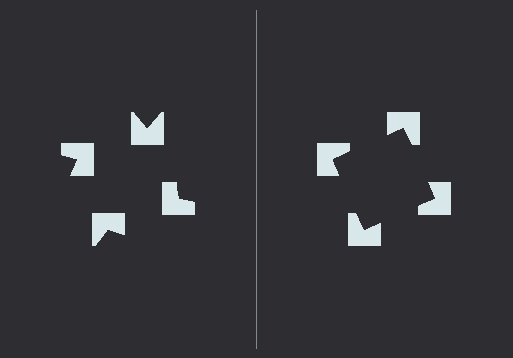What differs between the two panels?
The notched squares are positioned identically on both sides; only the wedge orientations differ. On the right they align to a square; on the left they are misaligned.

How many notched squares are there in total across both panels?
8 — 4 on each side.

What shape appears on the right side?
An illusory square.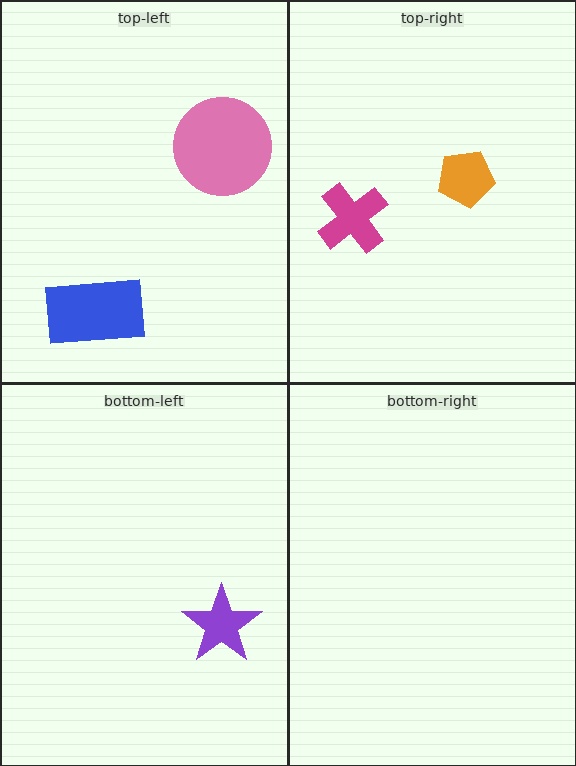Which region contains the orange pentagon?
The top-right region.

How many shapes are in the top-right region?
2.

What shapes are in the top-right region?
The orange pentagon, the magenta cross.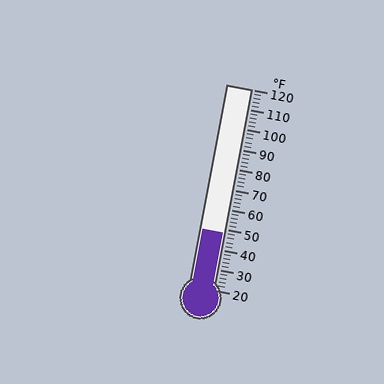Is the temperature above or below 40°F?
The temperature is above 40°F.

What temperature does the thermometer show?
The thermometer shows approximately 48°F.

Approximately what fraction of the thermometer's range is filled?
The thermometer is filled to approximately 30% of its range.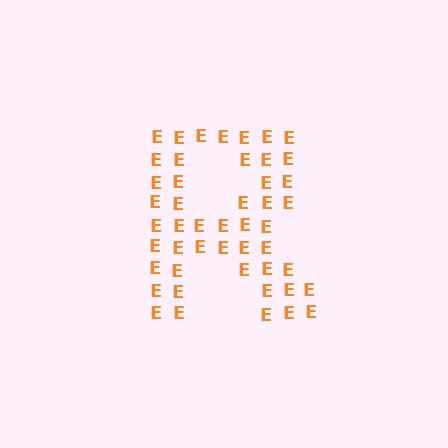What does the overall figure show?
The overall figure shows the letter R.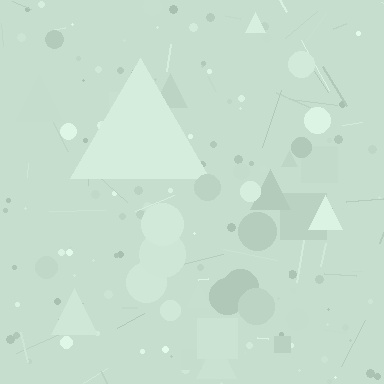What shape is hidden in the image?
A triangle is hidden in the image.